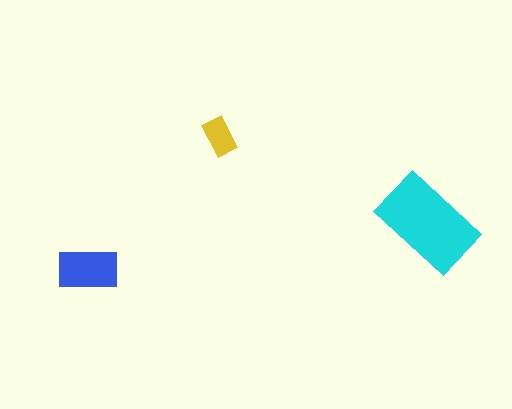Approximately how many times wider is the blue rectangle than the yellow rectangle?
About 1.5 times wider.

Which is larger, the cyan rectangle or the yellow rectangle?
The cyan one.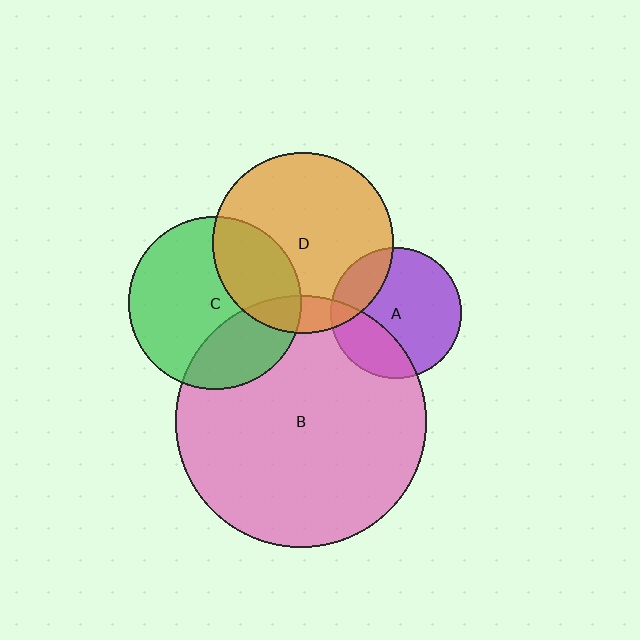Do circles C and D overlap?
Yes.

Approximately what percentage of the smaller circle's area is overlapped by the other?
Approximately 30%.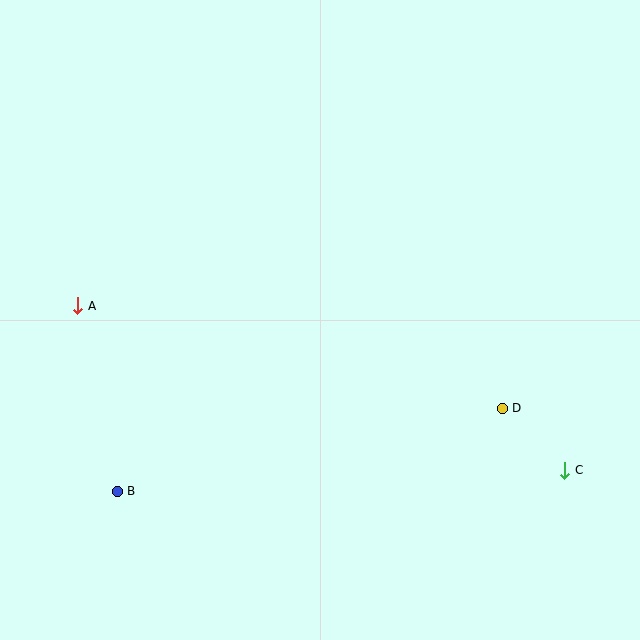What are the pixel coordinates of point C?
Point C is at (565, 470).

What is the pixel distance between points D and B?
The distance between D and B is 394 pixels.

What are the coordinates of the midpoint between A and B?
The midpoint between A and B is at (97, 398).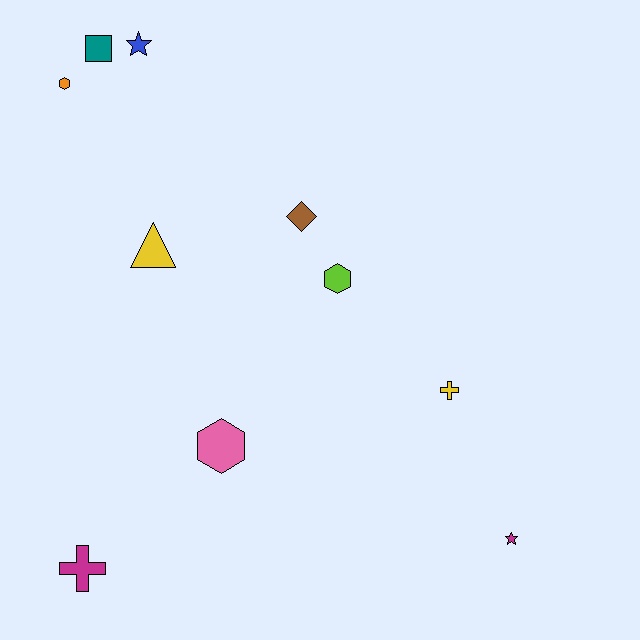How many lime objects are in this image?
There is 1 lime object.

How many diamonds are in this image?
There is 1 diamond.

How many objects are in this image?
There are 10 objects.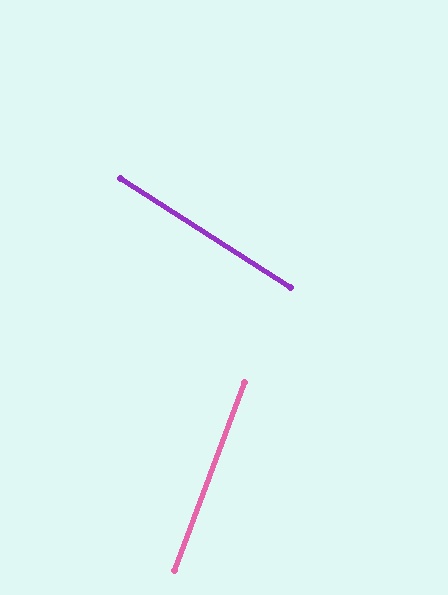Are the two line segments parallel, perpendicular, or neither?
Neither parallel nor perpendicular — they differ by about 78°.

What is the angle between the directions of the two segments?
Approximately 78 degrees.